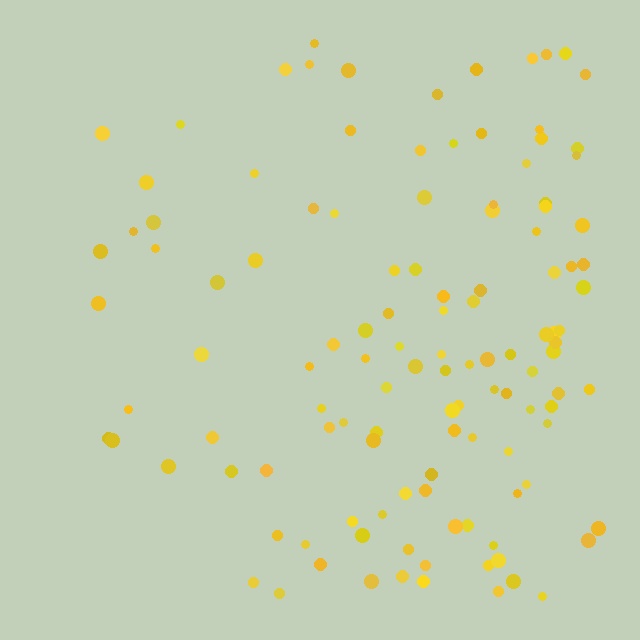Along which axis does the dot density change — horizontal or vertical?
Horizontal.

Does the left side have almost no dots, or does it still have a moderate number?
Still a moderate number, just noticeably fewer than the right.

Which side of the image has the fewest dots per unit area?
The left.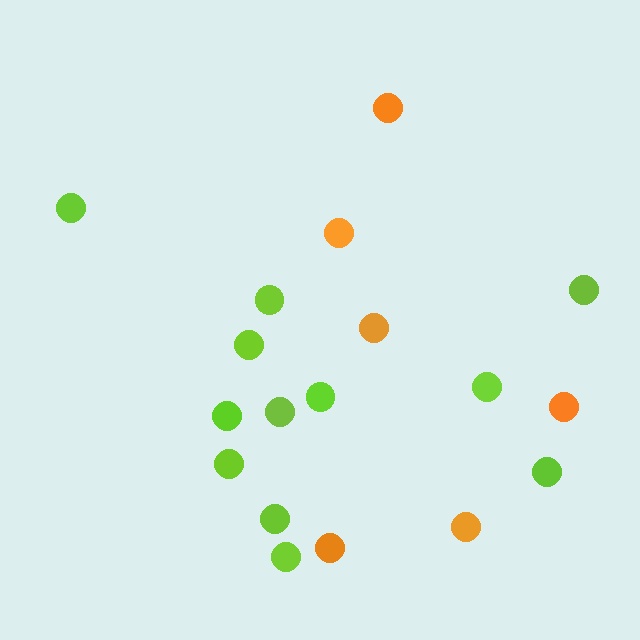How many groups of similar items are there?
There are 2 groups: one group of orange circles (6) and one group of lime circles (12).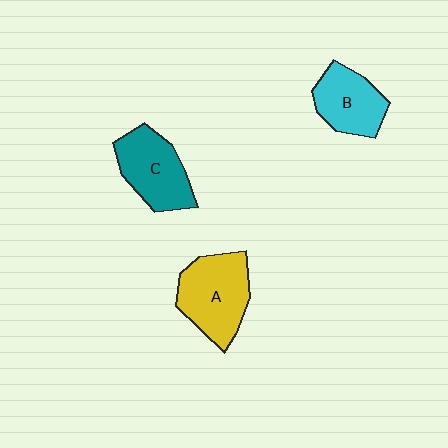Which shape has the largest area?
Shape A (yellow).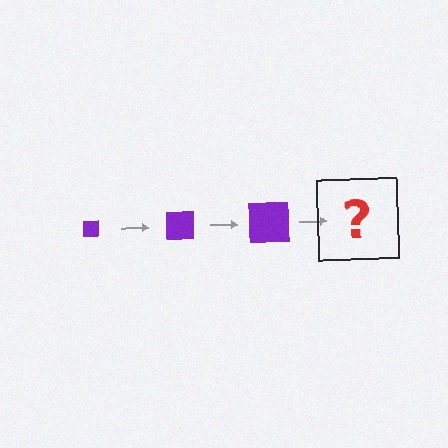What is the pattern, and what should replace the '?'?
The pattern is that the square gets progressively larger each step. The '?' should be a purple square, larger than the previous one.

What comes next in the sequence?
The next element should be a purple square, larger than the previous one.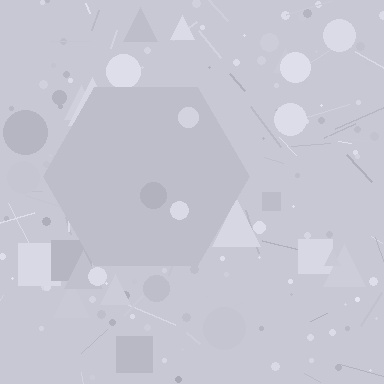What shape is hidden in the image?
A hexagon is hidden in the image.